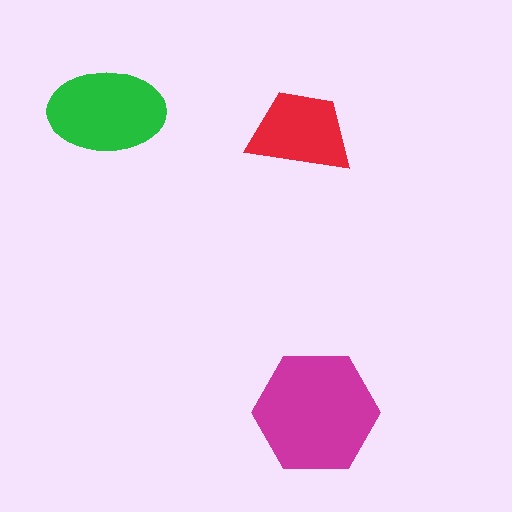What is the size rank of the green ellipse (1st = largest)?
2nd.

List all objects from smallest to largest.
The red trapezoid, the green ellipse, the magenta hexagon.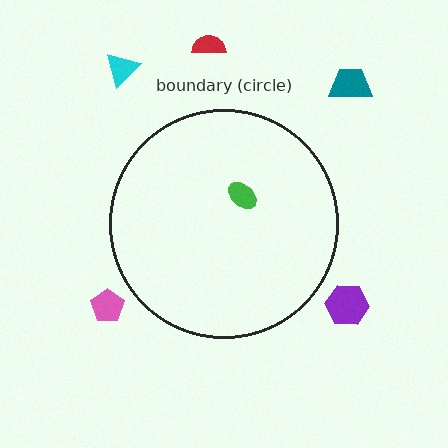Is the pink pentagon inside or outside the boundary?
Outside.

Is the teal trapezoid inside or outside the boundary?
Outside.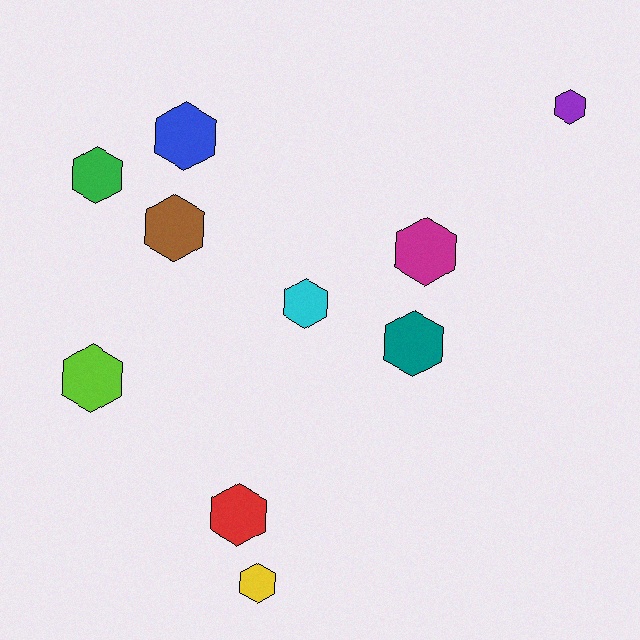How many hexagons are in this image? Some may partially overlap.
There are 10 hexagons.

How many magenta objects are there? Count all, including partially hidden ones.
There is 1 magenta object.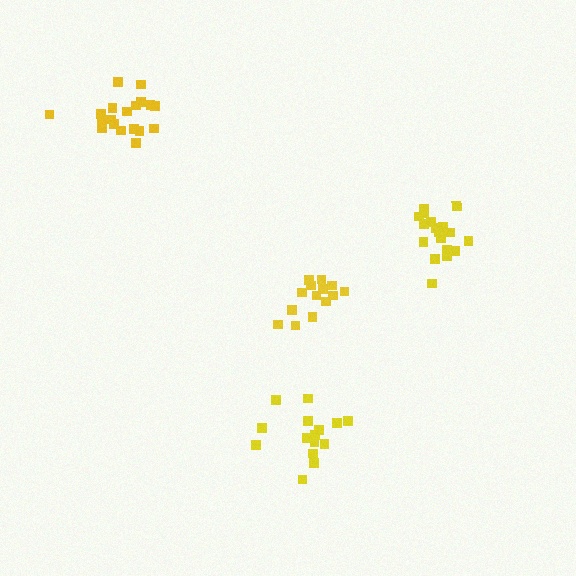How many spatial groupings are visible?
There are 4 spatial groupings.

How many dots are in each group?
Group 1: 19 dots, Group 2: 14 dots, Group 3: 15 dots, Group 4: 19 dots (67 total).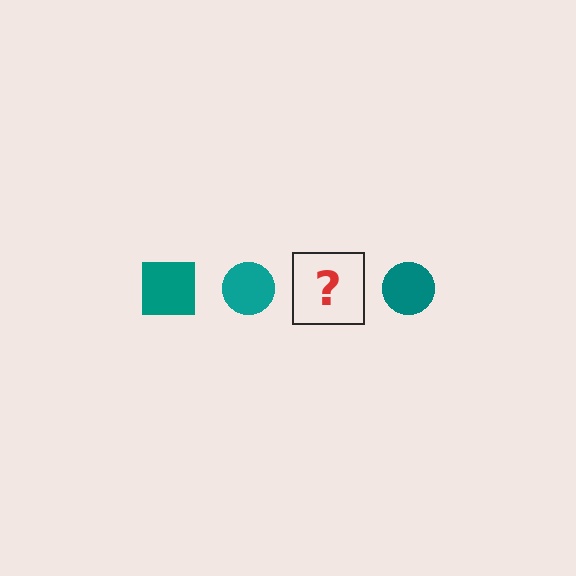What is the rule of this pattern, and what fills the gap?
The rule is that the pattern cycles through square, circle shapes in teal. The gap should be filled with a teal square.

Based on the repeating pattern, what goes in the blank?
The blank should be a teal square.